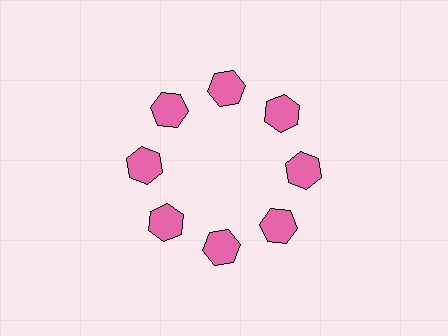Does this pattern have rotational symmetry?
Yes, this pattern has 8-fold rotational symmetry. It looks the same after rotating 45 degrees around the center.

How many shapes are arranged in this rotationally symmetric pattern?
There are 8 shapes, arranged in 8 groups of 1.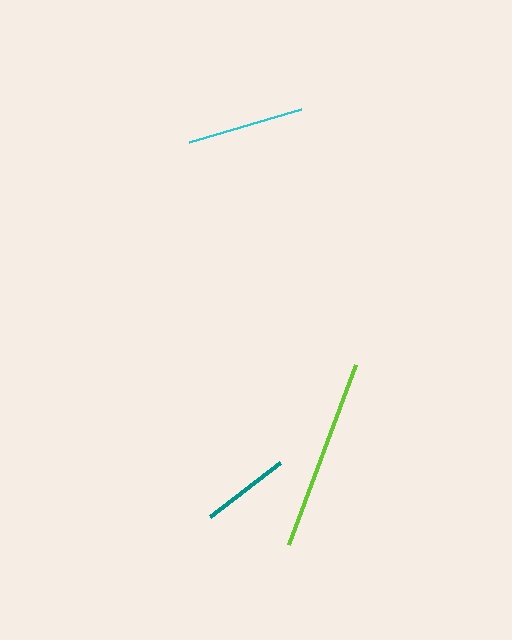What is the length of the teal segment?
The teal segment is approximately 89 pixels long.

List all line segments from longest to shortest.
From longest to shortest: lime, cyan, teal.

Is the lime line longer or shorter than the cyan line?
The lime line is longer than the cyan line.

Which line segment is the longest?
The lime line is the longest at approximately 192 pixels.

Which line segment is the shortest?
The teal line is the shortest at approximately 89 pixels.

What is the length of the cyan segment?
The cyan segment is approximately 116 pixels long.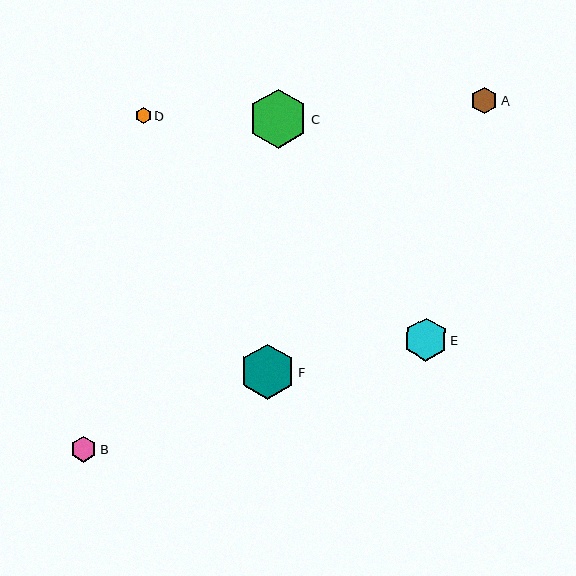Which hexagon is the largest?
Hexagon C is the largest with a size of approximately 59 pixels.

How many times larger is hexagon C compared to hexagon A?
Hexagon C is approximately 2.2 times the size of hexagon A.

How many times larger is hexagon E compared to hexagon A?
Hexagon E is approximately 1.7 times the size of hexagon A.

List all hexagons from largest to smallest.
From largest to smallest: C, F, E, A, B, D.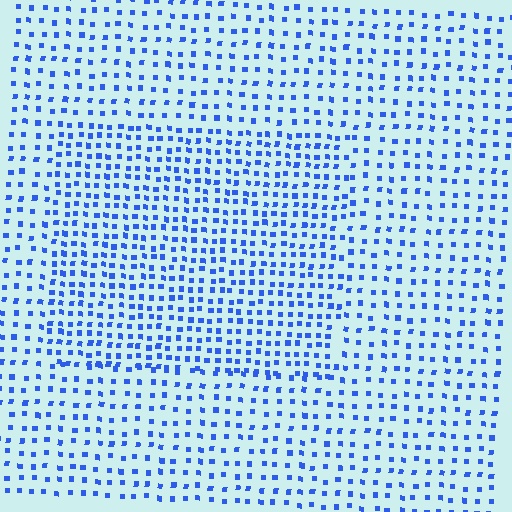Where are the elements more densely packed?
The elements are more densely packed inside the rectangle boundary.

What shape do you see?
I see a rectangle.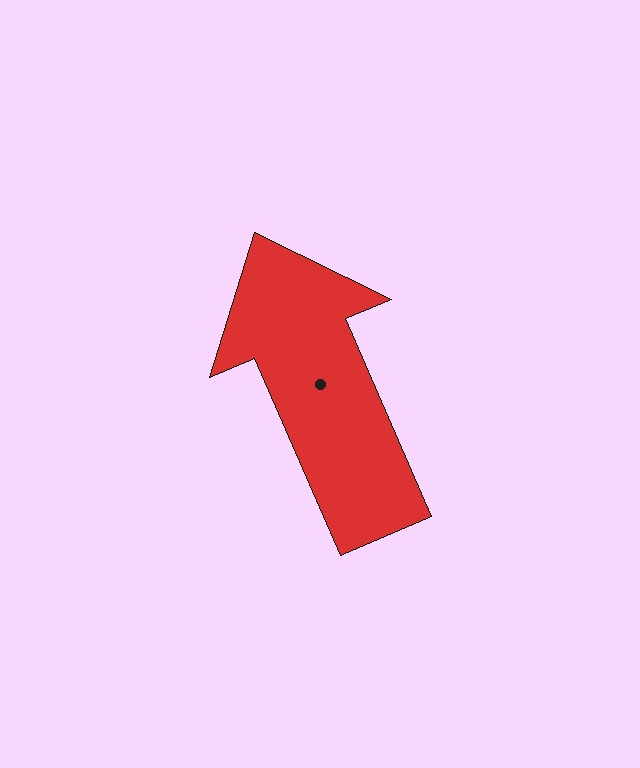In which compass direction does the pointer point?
Northwest.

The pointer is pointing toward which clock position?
Roughly 11 o'clock.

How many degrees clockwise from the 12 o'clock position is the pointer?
Approximately 337 degrees.